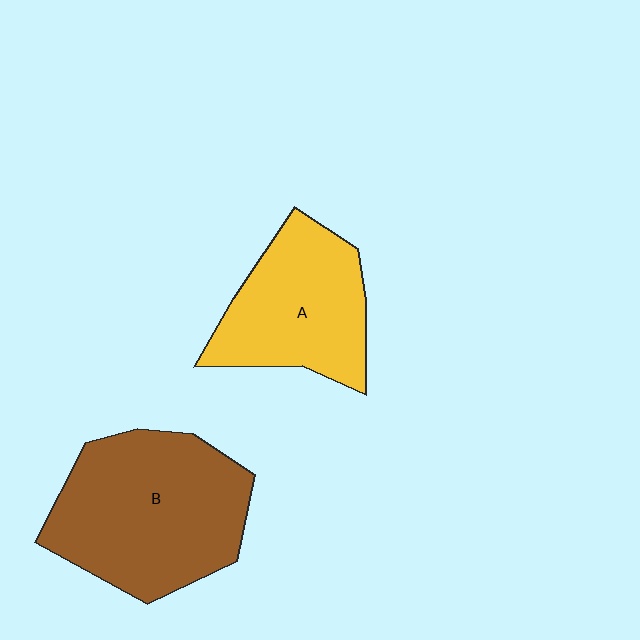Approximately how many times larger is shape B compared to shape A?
Approximately 1.4 times.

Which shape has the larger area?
Shape B (brown).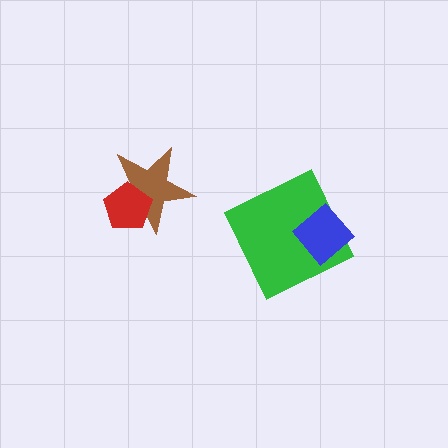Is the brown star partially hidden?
Yes, it is partially covered by another shape.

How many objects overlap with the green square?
1 object overlaps with the green square.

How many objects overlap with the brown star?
1 object overlaps with the brown star.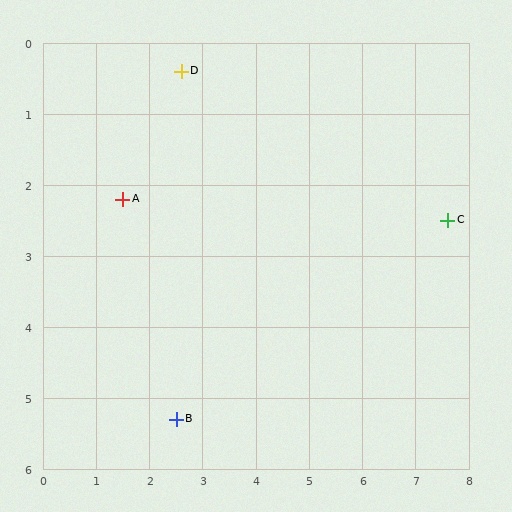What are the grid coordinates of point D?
Point D is at approximately (2.6, 0.4).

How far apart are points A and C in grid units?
Points A and C are about 6.1 grid units apart.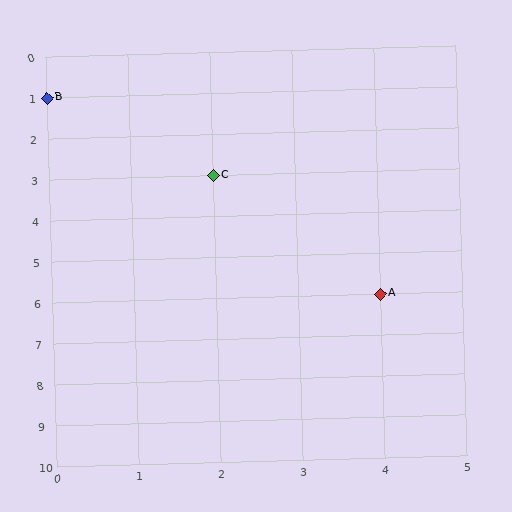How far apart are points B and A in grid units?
Points B and A are 4 columns and 5 rows apart (about 6.4 grid units diagonally).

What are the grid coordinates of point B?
Point B is at grid coordinates (0, 1).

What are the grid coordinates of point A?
Point A is at grid coordinates (4, 6).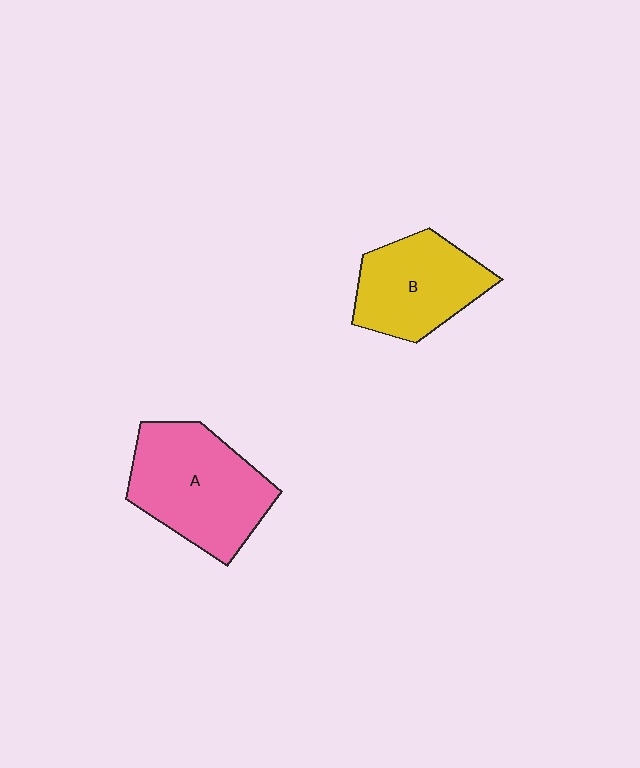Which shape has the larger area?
Shape A (pink).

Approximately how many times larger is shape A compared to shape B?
Approximately 1.3 times.